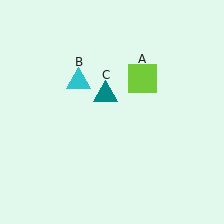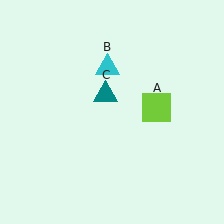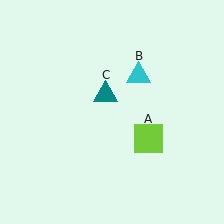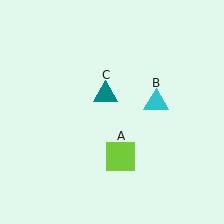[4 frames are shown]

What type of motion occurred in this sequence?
The lime square (object A), cyan triangle (object B) rotated clockwise around the center of the scene.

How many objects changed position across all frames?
2 objects changed position: lime square (object A), cyan triangle (object B).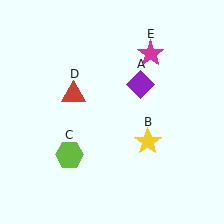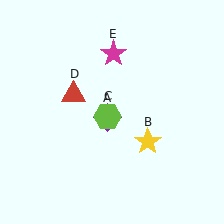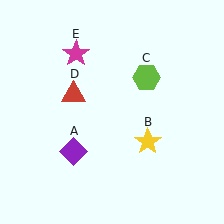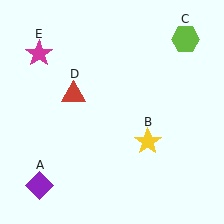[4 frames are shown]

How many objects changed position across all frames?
3 objects changed position: purple diamond (object A), lime hexagon (object C), magenta star (object E).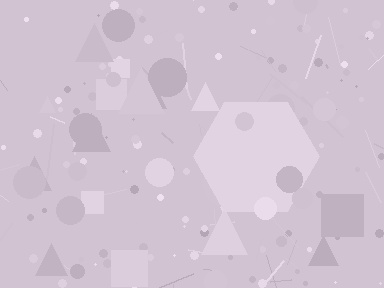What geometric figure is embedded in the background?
A hexagon is embedded in the background.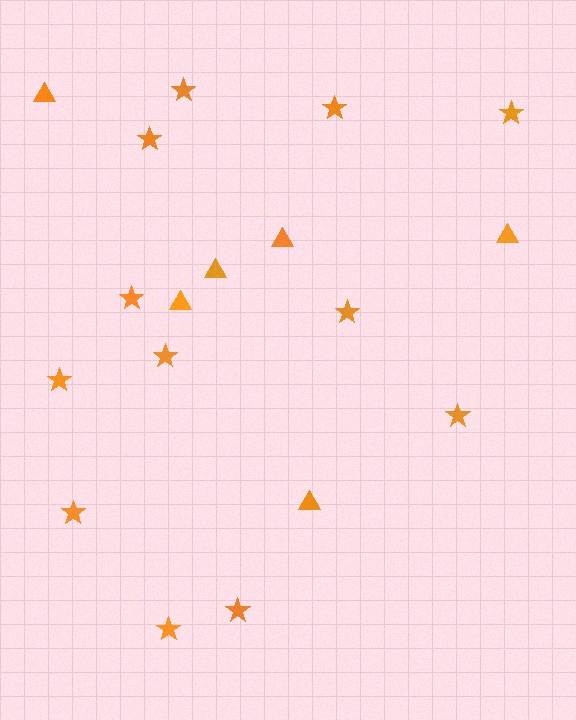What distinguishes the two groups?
There are 2 groups: one group of triangles (6) and one group of stars (12).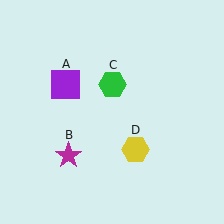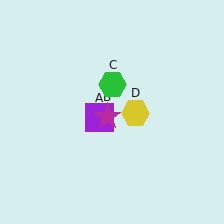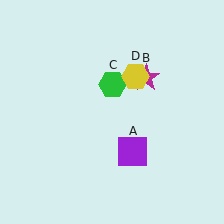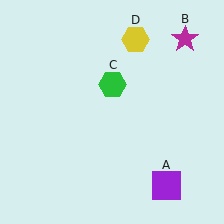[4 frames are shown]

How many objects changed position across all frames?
3 objects changed position: purple square (object A), magenta star (object B), yellow hexagon (object D).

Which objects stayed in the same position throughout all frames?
Green hexagon (object C) remained stationary.